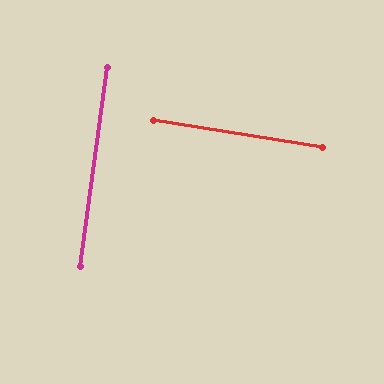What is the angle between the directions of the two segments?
Approximately 89 degrees.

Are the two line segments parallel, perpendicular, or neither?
Perpendicular — they meet at approximately 89°.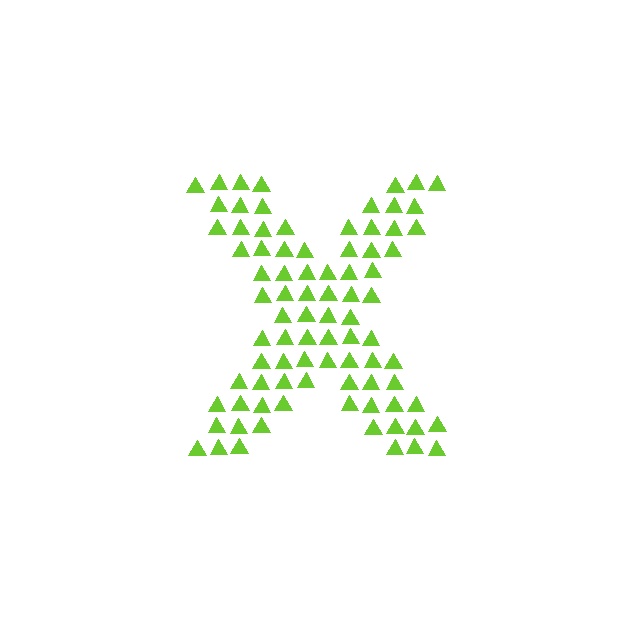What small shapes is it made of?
It is made of small triangles.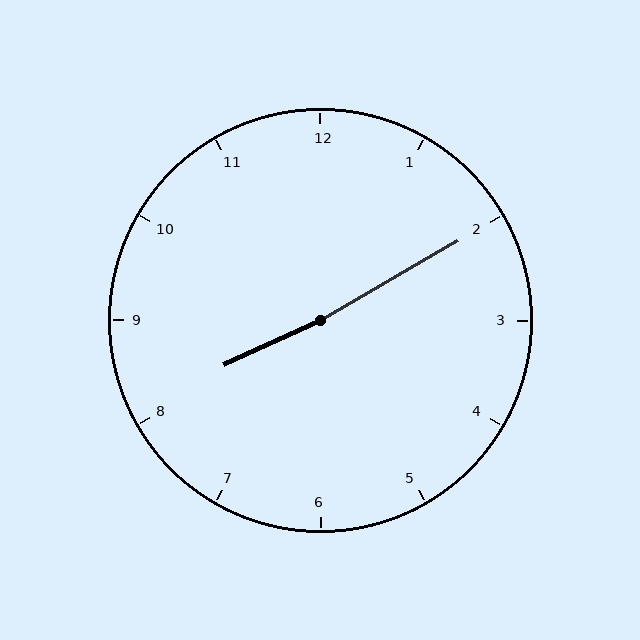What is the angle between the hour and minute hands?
Approximately 175 degrees.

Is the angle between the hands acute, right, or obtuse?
It is obtuse.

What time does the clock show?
8:10.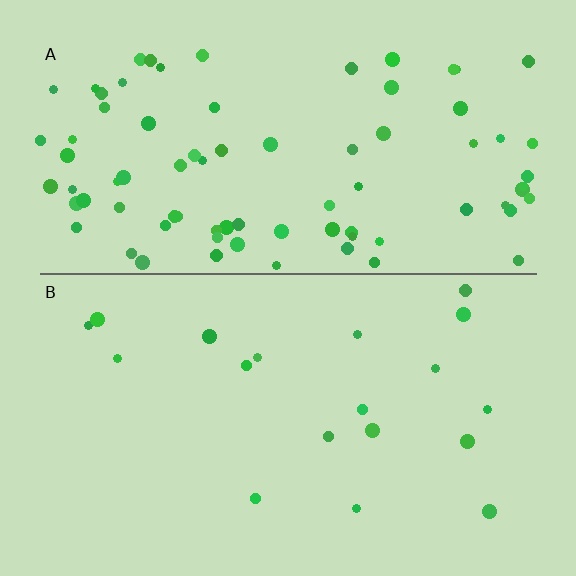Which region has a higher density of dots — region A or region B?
A (the top).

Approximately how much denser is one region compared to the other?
Approximately 4.3× — region A over region B.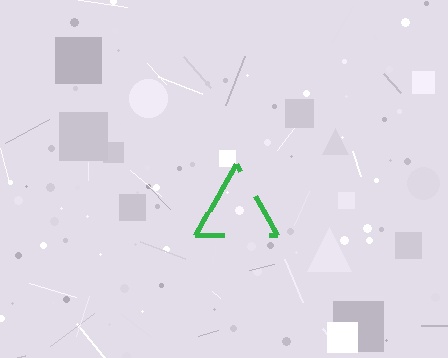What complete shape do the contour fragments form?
The contour fragments form a triangle.